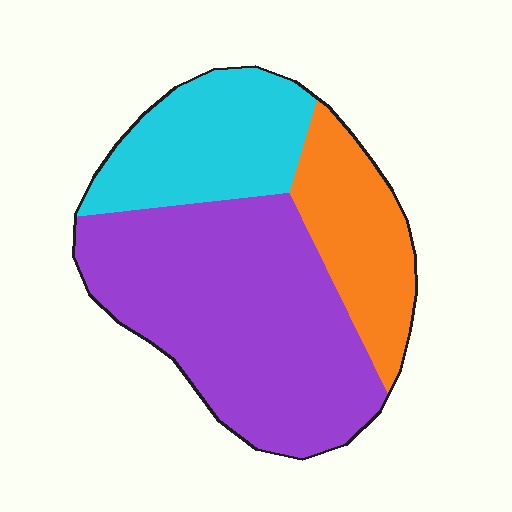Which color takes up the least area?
Orange, at roughly 20%.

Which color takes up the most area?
Purple, at roughly 55%.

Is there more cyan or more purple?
Purple.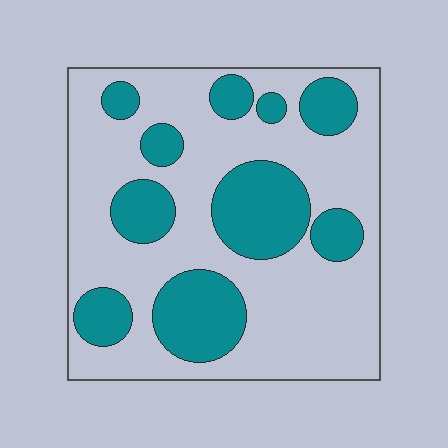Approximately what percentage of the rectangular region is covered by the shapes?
Approximately 30%.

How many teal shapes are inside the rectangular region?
10.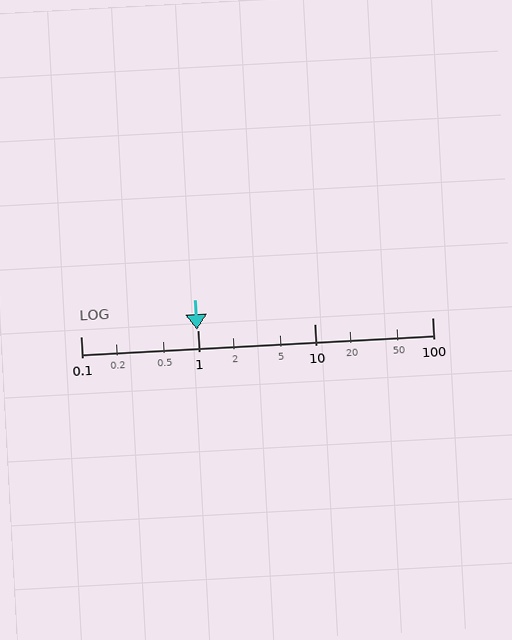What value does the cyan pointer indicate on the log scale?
The pointer indicates approximately 0.99.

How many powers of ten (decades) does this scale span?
The scale spans 3 decades, from 0.1 to 100.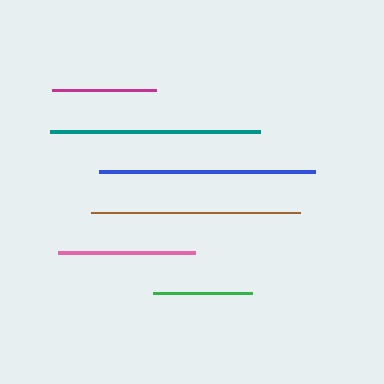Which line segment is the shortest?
The green line is the shortest at approximately 99 pixels.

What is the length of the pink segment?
The pink segment is approximately 137 pixels long.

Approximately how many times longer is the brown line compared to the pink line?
The brown line is approximately 1.5 times the length of the pink line.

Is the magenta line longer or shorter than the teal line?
The teal line is longer than the magenta line.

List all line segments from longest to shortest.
From longest to shortest: blue, teal, brown, pink, magenta, green.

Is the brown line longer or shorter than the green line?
The brown line is longer than the green line.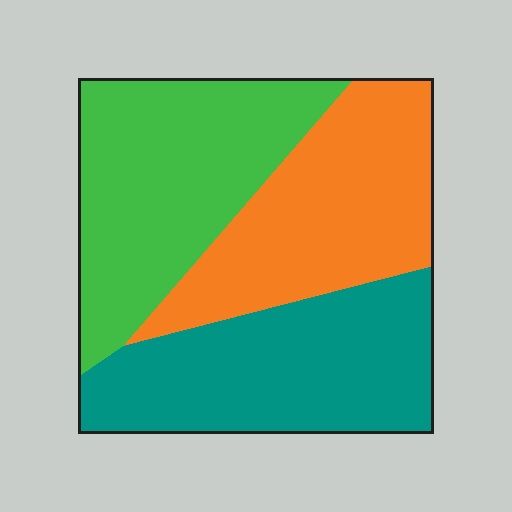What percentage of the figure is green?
Green covers roughly 35% of the figure.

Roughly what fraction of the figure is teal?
Teal takes up about one third (1/3) of the figure.